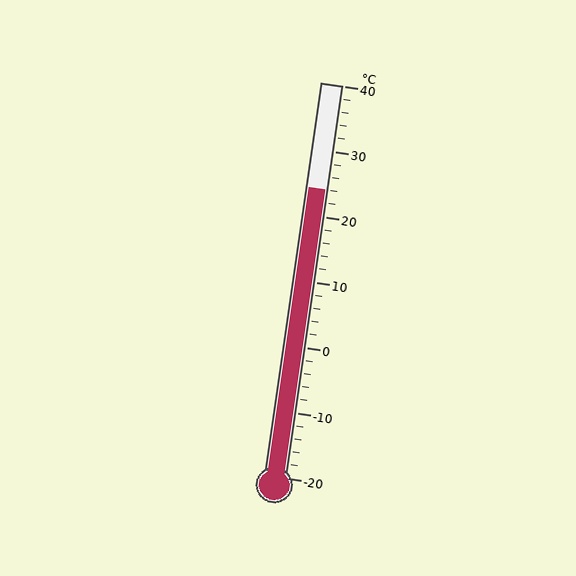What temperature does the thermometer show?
The thermometer shows approximately 24°C.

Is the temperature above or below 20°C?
The temperature is above 20°C.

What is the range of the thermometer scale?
The thermometer scale ranges from -20°C to 40°C.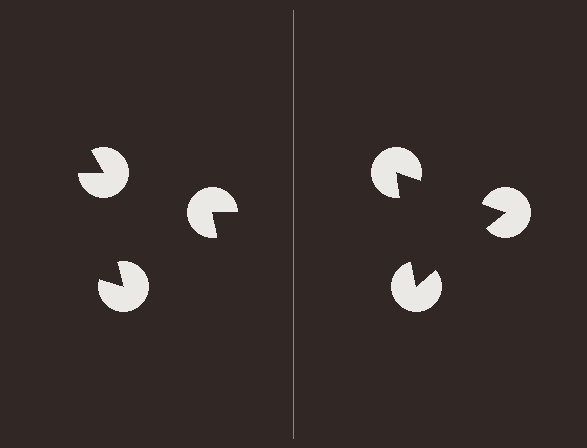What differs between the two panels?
The pac-man discs are positioned identically on both sides; only the wedge orientations differ. On the right they align to a triangle; on the left they are misaligned.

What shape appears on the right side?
An illusory triangle.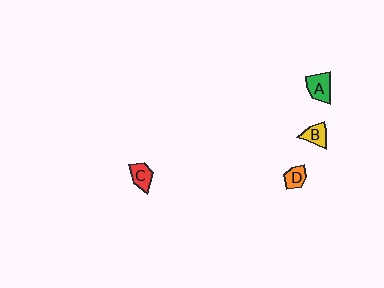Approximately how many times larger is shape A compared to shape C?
Approximately 1.2 times.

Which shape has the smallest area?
Shape D (orange).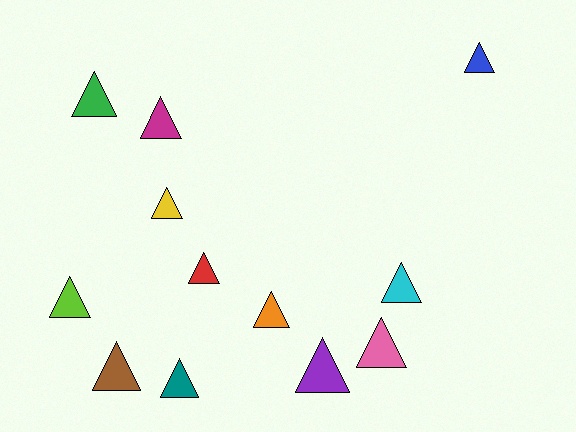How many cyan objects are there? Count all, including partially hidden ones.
There is 1 cyan object.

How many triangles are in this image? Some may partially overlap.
There are 12 triangles.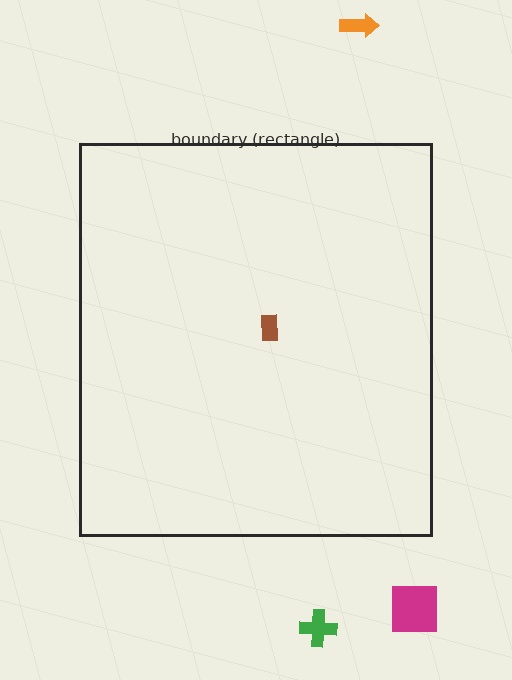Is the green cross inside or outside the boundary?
Outside.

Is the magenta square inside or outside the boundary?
Outside.